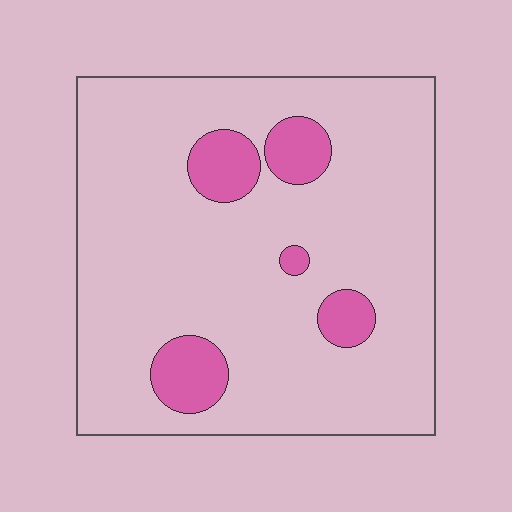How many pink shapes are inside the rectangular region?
5.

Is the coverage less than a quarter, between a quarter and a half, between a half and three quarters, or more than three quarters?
Less than a quarter.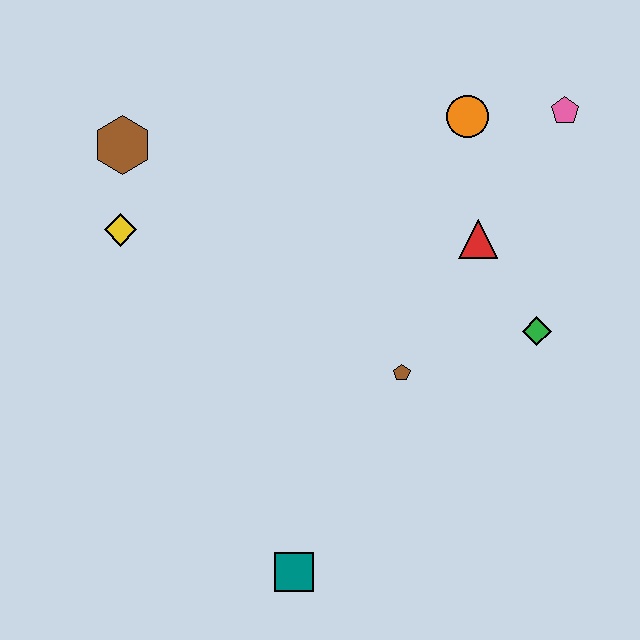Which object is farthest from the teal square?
The pink pentagon is farthest from the teal square.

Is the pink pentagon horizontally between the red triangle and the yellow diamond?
No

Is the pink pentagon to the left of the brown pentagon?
No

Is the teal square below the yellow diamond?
Yes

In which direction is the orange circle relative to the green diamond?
The orange circle is above the green diamond.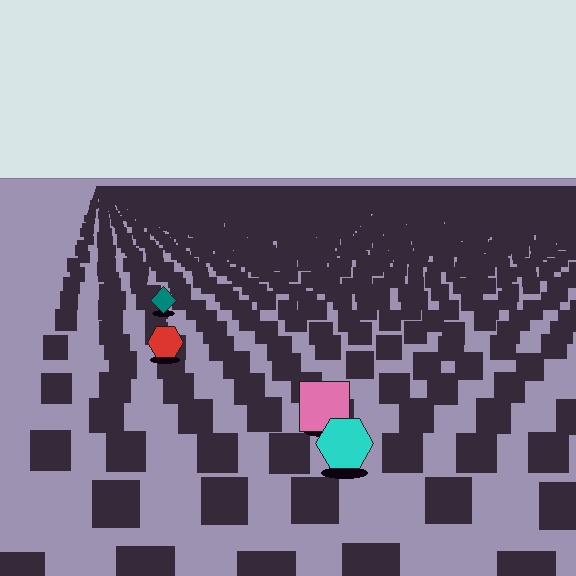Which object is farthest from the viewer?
The teal diamond is farthest from the viewer. It appears smaller and the ground texture around it is denser.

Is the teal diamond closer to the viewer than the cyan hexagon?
No. The cyan hexagon is closer — you can tell from the texture gradient: the ground texture is coarser near it.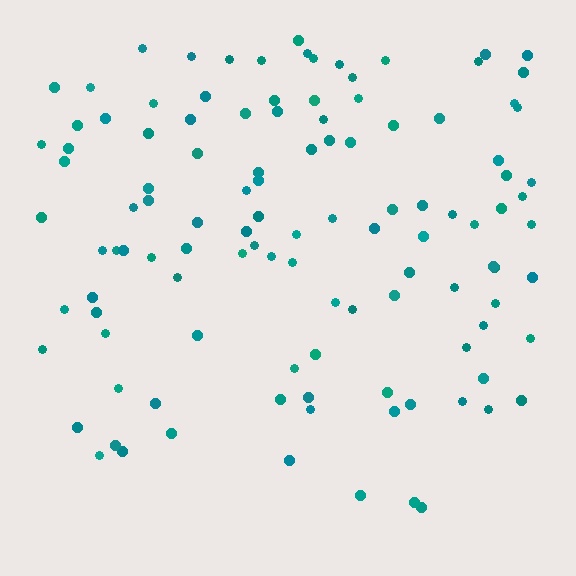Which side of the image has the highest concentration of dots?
The top.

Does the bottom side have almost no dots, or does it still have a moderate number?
Still a moderate number, just noticeably fewer than the top.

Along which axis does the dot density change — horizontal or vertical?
Vertical.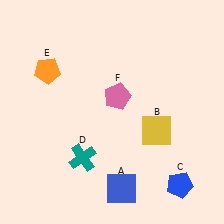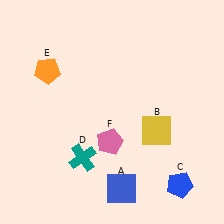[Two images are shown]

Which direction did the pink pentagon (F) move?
The pink pentagon (F) moved down.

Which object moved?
The pink pentagon (F) moved down.